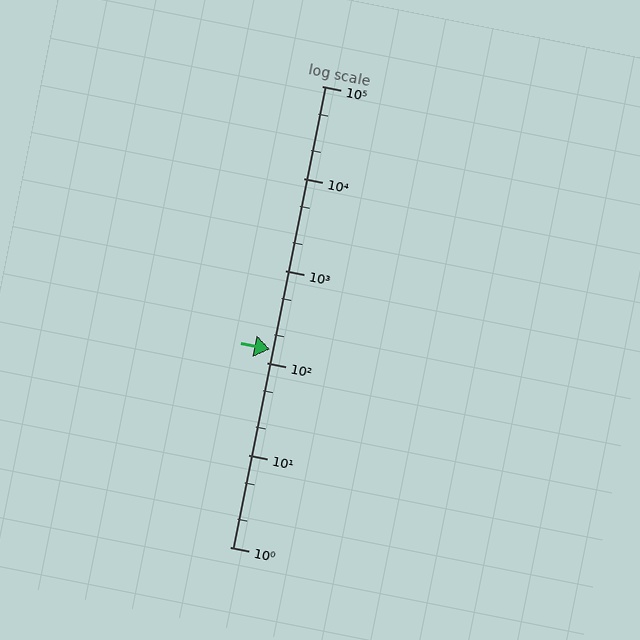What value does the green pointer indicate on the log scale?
The pointer indicates approximately 140.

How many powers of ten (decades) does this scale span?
The scale spans 5 decades, from 1 to 100000.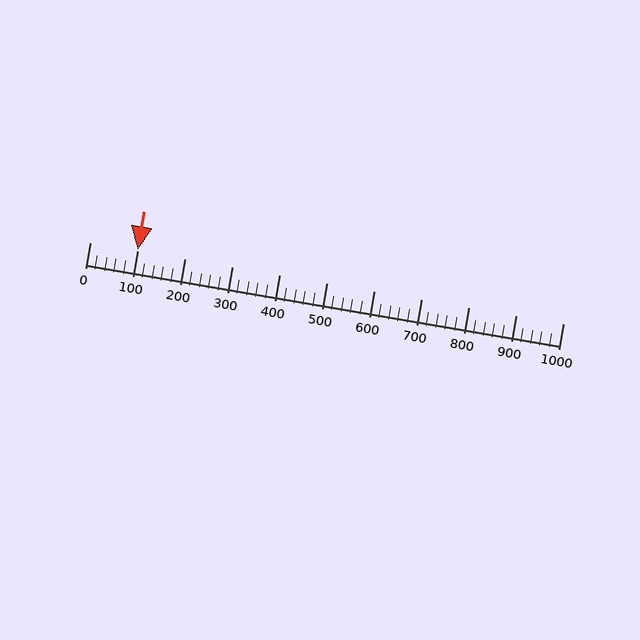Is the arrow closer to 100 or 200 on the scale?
The arrow is closer to 100.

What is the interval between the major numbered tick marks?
The major tick marks are spaced 100 units apart.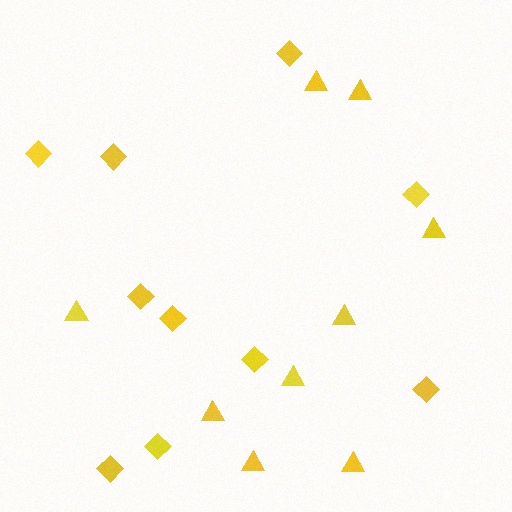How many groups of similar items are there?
There are 2 groups: one group of triangles (9) and one group of diamonds (10).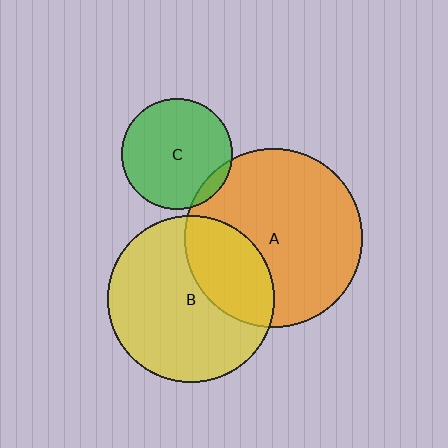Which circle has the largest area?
Circle A (orange).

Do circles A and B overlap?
Yes.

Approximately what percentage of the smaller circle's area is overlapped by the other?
Approximately 30%.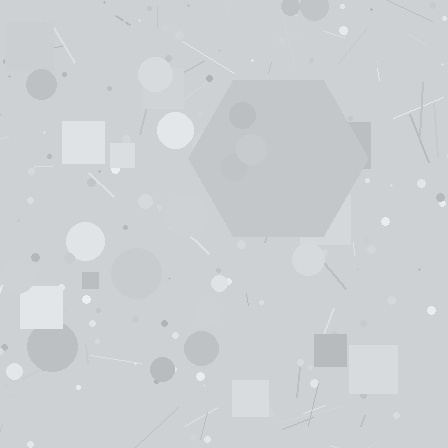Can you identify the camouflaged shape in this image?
The camouflaged shape is a hexagon.